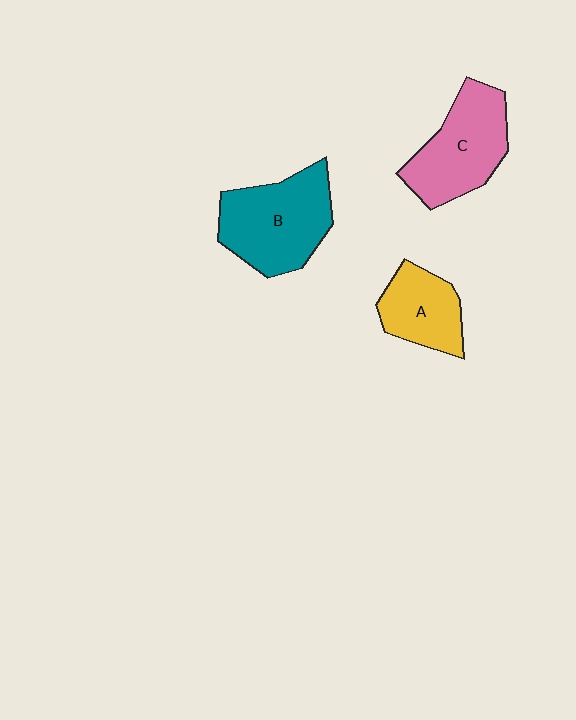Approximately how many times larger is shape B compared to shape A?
Approximately 1.6 times.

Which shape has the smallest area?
Shape A (yellow).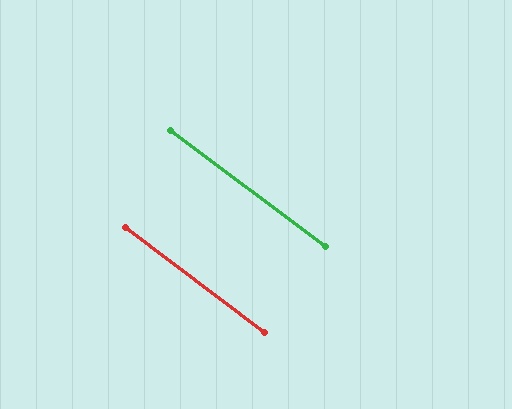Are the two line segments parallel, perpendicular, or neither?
Parallel — their directions differ by only 0.3°.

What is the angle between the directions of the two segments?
Approximately 0 degrees.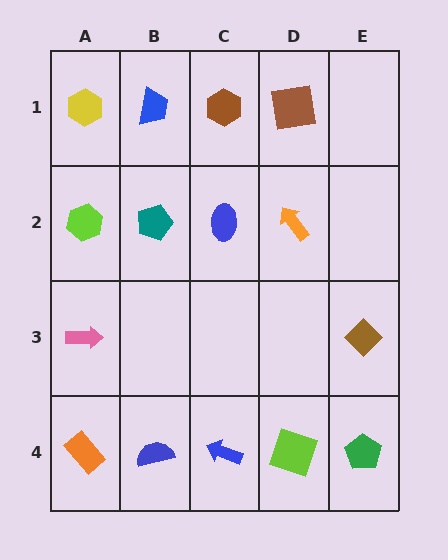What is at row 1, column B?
A blue trapezoid.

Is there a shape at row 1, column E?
No, that cell is empty.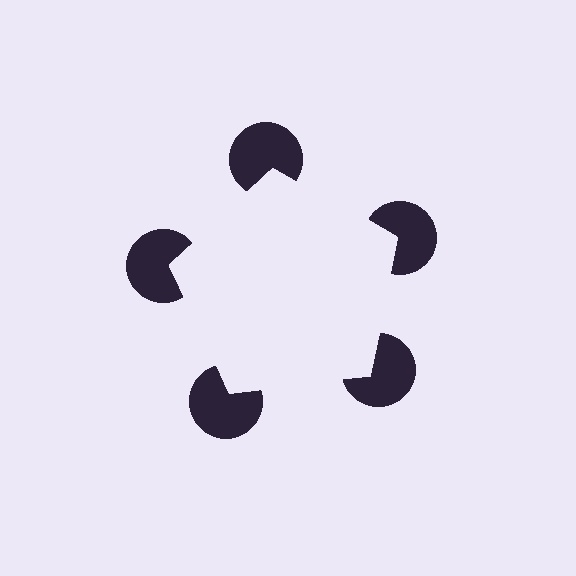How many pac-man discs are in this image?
There are 5 — one at each vertex of the illusory pentagon.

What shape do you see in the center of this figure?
An illusory pentagon — its edges are inferred from the aligned wedge cuts in the pac-man discs, not physically drawn.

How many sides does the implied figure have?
5 sides.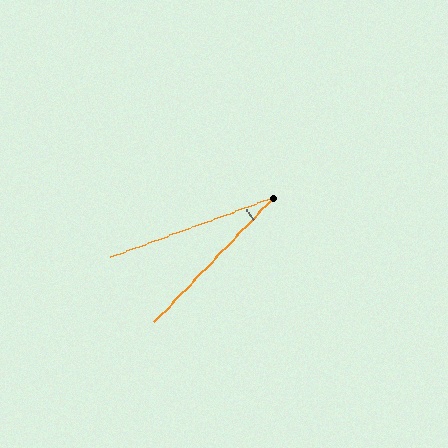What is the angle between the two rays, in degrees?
Approximately 26 degrees.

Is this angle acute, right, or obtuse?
It is acute.